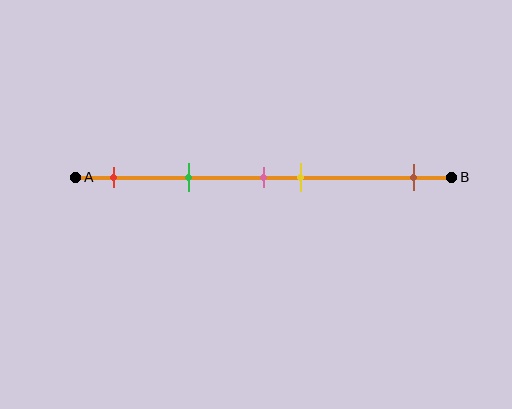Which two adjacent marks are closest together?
The pink and yellow marks are the closest adjacent pair.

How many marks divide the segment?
There are 5 marks dividing the segment.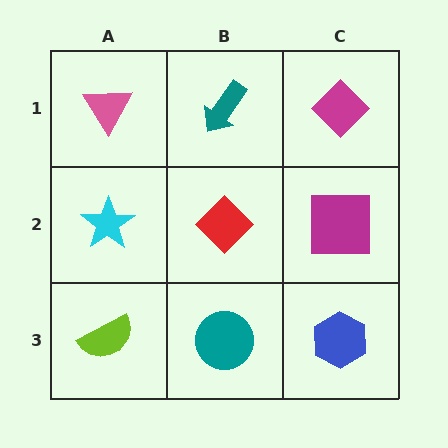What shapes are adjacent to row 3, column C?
A magenta square (row 2, column C), a teal circle (row 3, column B).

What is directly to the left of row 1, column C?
A teal arrow.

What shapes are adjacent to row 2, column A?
A pink triangle (row 1, column A), a lime semicircle (row 3, column A), a red diamond (row 2, column B).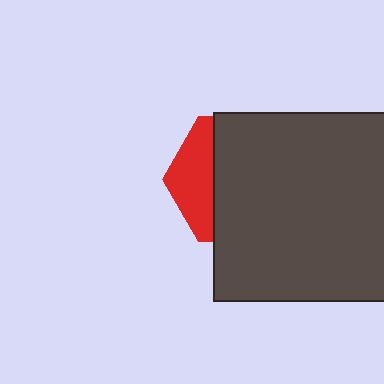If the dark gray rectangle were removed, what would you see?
You would see the complete red hexagon.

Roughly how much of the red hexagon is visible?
A small part of it is visible (roughly 30%).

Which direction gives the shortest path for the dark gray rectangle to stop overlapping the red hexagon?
Moving right gives the shortest separation.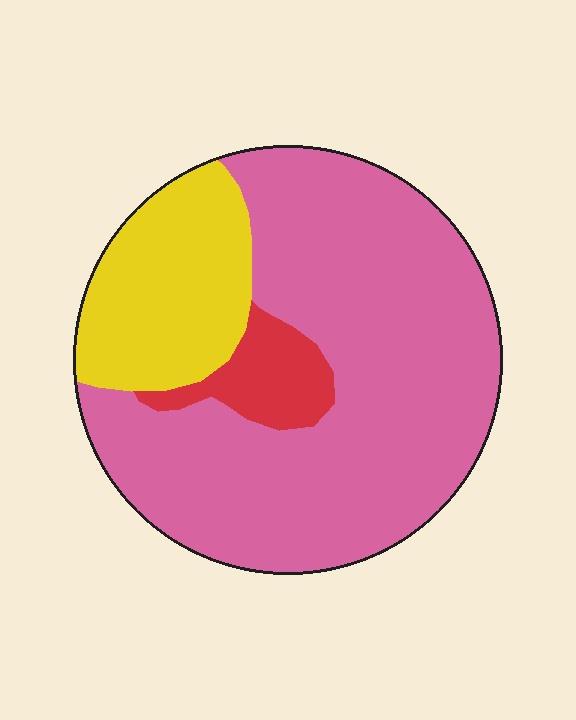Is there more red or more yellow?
Yellow.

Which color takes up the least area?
Red, at roughly 10%.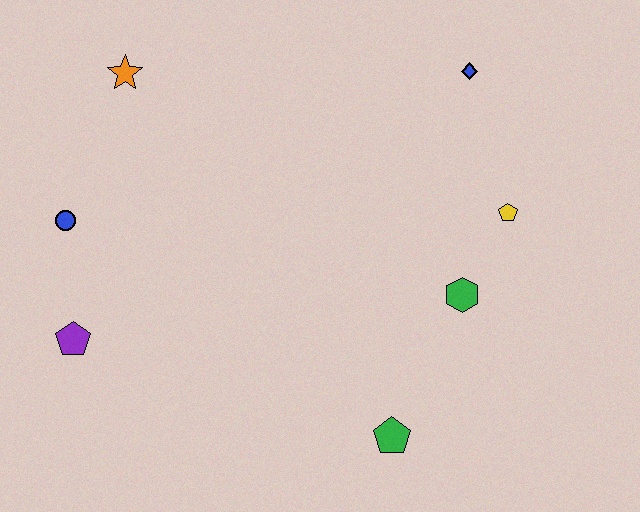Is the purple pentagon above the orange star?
No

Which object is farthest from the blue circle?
The yellow pentagon is farthest from the blue circle.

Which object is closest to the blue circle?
The purple pentagon is closest to the blue circle.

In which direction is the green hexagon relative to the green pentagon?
The green hexagon is above the green pentagon.